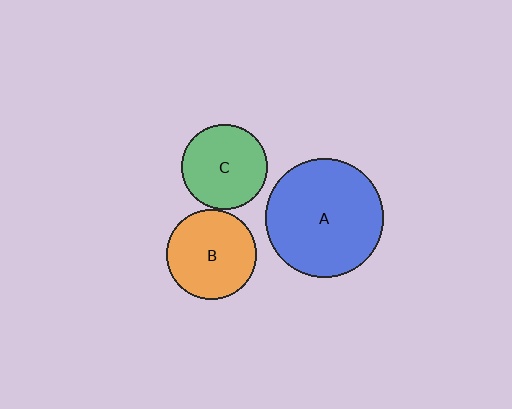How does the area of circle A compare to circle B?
Approximately 1.7 times.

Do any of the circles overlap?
No, none of the circles overlap.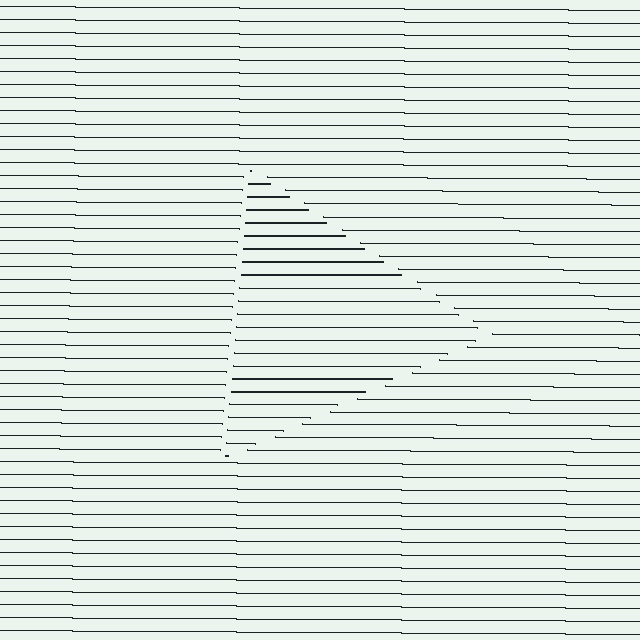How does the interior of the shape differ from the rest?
The interior of the shape contains the same grating, shifted by half a period — the contour is defined by the phase discontinuity where line-ends from the inner and outer gratings abut.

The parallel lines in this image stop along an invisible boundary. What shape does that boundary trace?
An illusory triangle. The interior of the shape contains the same grating, shifted by half a period — the contour is defined by the phase discontinuity where line-ends from the inner and outer gratings abut.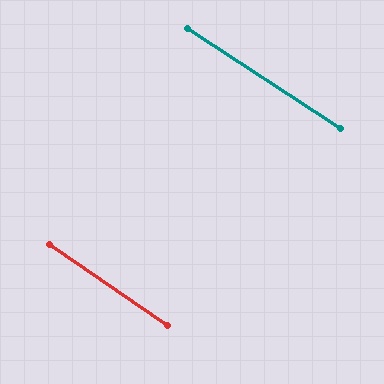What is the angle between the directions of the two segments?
Approximately 1 degree.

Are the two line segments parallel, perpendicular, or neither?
Parallel — their directions differ by only 1.4°.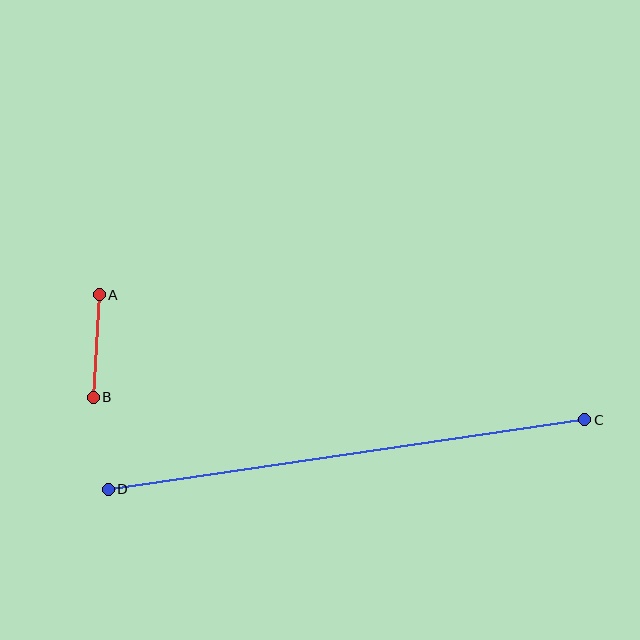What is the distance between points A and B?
The distance is approximately 103 pixels.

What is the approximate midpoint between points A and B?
The midpoint is at approximately (96, 346) pixels.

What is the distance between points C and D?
The distance is approximately 481 pixels.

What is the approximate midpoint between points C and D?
The midpoint is at approximately (346, 455) pixels.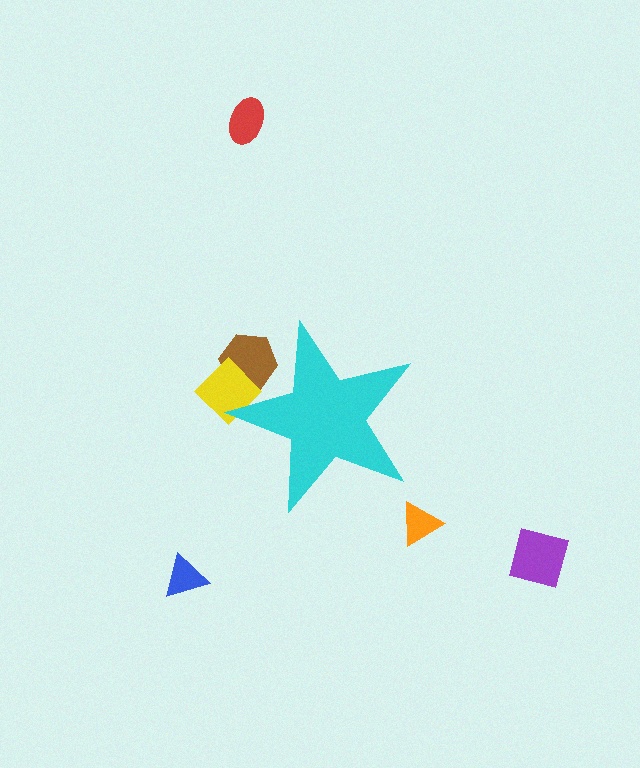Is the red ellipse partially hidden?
No, the red ellipse is fully visible.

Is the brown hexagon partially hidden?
Yes, the brown hexagon is partially hidden behind the cyan star.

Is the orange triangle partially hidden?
No, the orange triangle is fully visible.